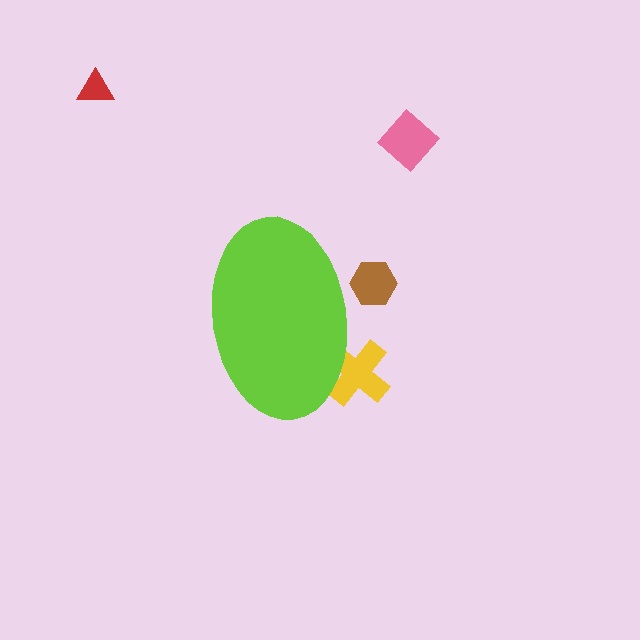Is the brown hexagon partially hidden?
Yes, the brown hexagon is partially hidden behind the lime ellipse.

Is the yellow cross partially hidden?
Yes, the yellow cross is partially hidden behind the lime ellipse.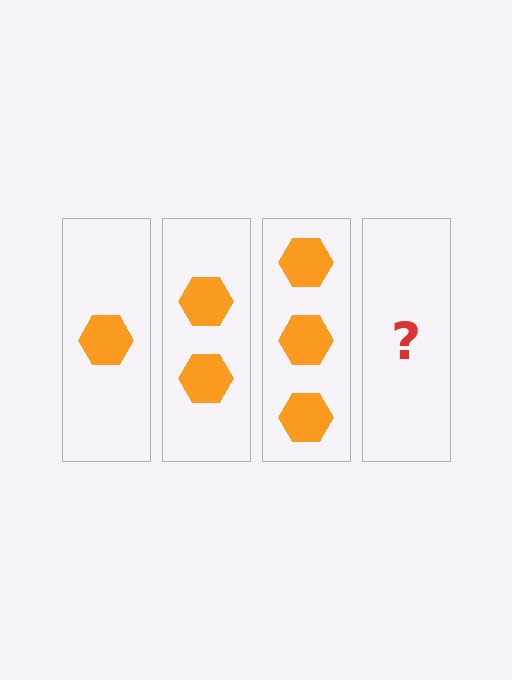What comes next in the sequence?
The next element should be 4 hexagons.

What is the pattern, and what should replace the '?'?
The pattern is that each step adds one more hexagon. The '?' should be 4 hexagons.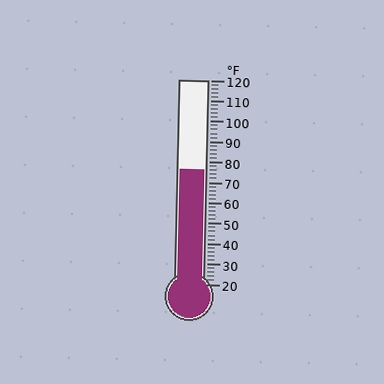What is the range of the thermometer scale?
The thermometer scale ranges from 20°F to 120°F.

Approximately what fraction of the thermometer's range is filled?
The thermometer is filled to approximately 55% of its range.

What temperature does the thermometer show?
The thermometer shows approximately 76°F.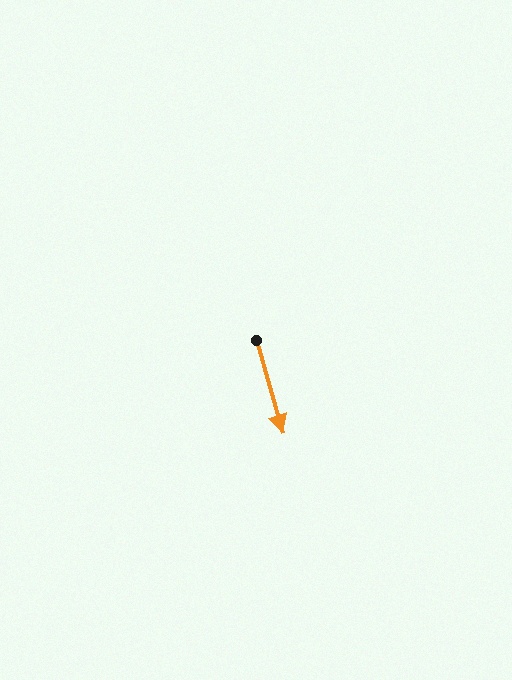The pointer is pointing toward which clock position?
Roughly 5 o'clock.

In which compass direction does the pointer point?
South.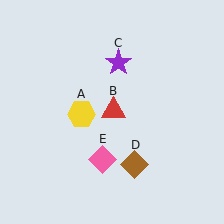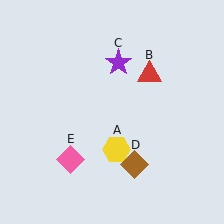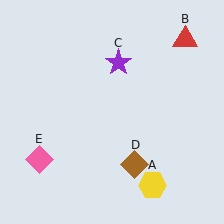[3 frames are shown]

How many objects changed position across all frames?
3 objects changed position: yellow hexagon (object A), red triangle (object B), pink diamond (object E).